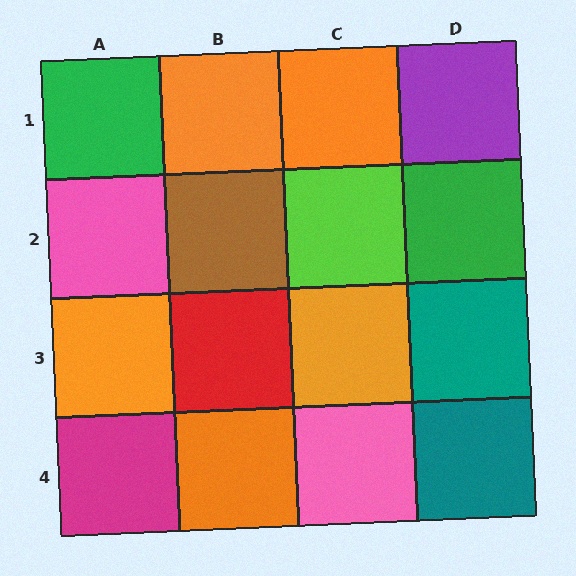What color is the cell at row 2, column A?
Pink.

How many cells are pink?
2 cells are pink.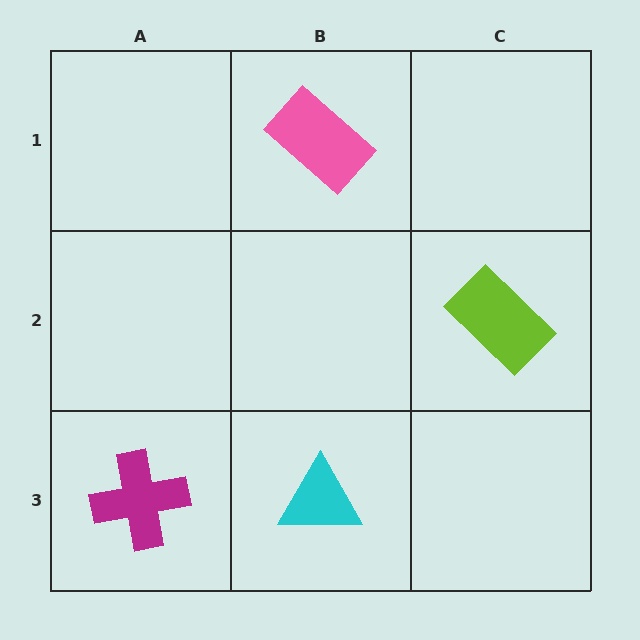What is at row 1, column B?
A pink rectangle.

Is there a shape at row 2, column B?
No, that cell is empty.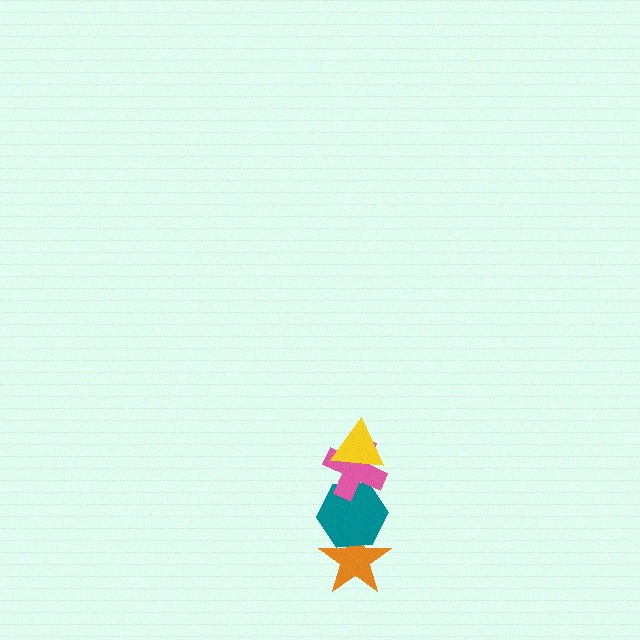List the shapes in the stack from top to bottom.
From top to bottom: the yellow triangle, the pink cross, the teal hexagon, the orange star.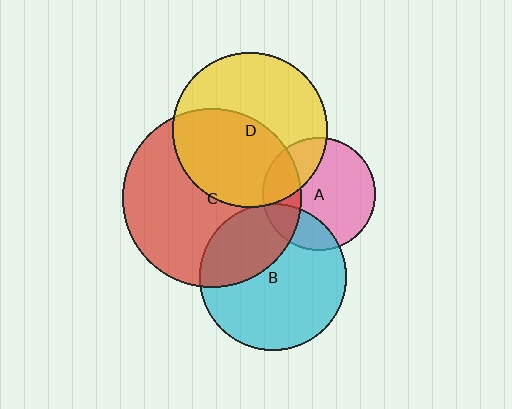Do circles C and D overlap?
Yes.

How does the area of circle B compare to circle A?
Approximately 1.7 times.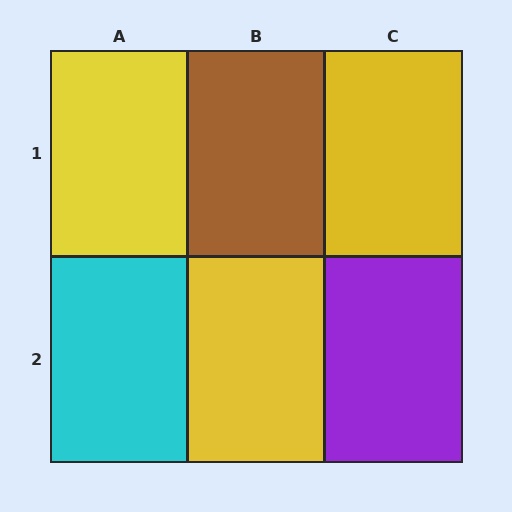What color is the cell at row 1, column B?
Brown.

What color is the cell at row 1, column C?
Yellow.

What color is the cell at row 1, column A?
Yellow.